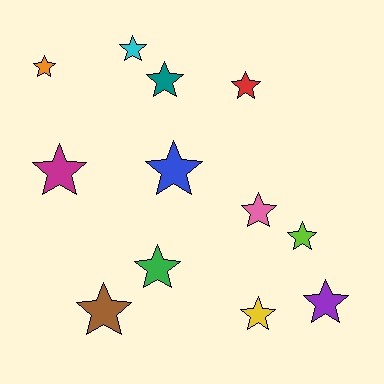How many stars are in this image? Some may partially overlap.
There are 12 stars.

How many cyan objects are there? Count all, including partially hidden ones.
There is 1 cyan object.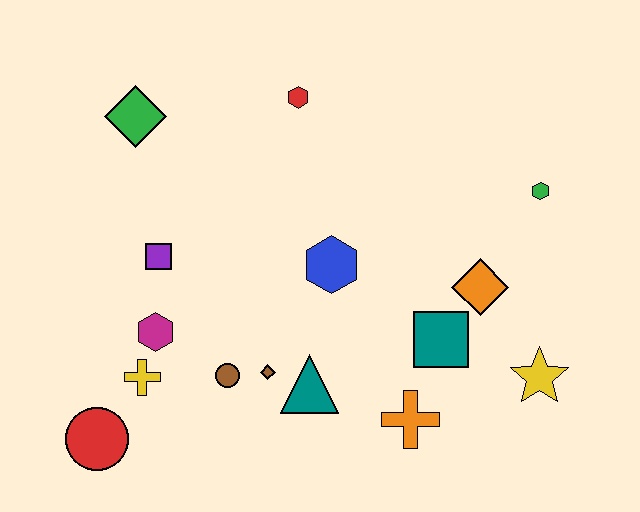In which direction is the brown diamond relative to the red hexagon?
The brown diamond is below the red hexagon.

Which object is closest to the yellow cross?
The magenta hexagon is closest to the yellow cross.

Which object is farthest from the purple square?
The yellow star is farthest from the purple square.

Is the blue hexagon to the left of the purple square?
No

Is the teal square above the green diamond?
No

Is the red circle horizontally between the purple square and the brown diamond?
No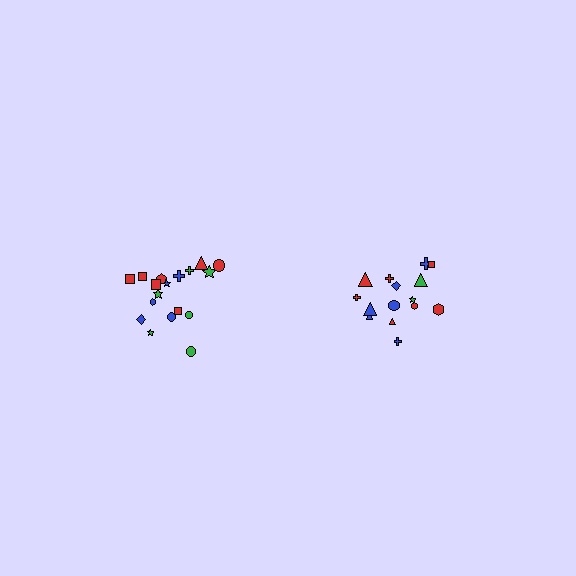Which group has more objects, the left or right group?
The left group.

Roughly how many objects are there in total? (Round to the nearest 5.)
Roughly 35 objects in total.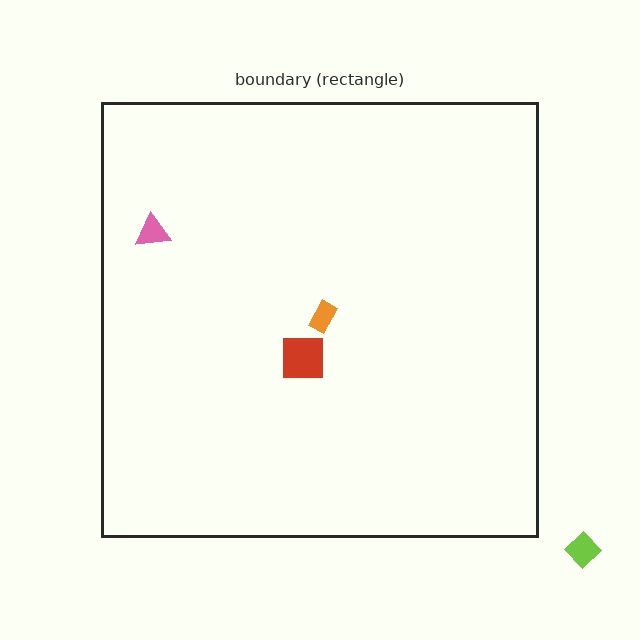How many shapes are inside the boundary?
3 inside, 1 outside.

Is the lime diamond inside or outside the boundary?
Outside.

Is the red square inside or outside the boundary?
Inside.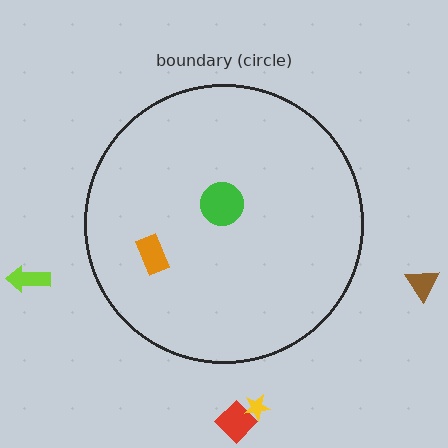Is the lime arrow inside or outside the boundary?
Outside.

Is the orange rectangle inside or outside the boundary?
Inside.